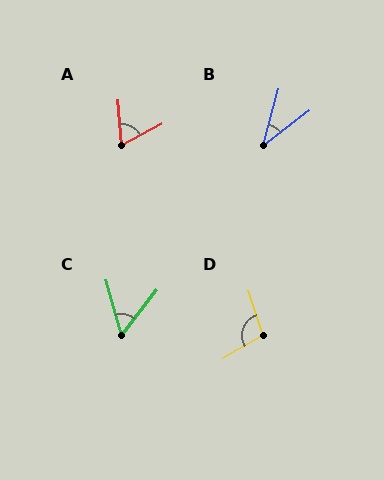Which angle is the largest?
D, at approximately 103 degrees.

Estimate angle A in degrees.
Approximately 66 degrees.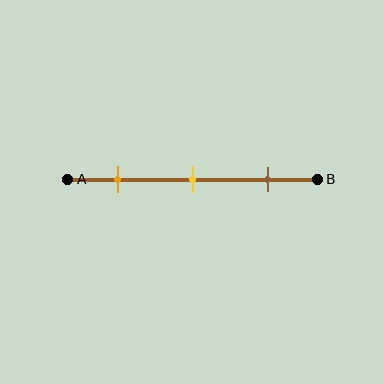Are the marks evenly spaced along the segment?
Yes, the marks are approximately evenly spaced.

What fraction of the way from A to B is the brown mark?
The brown mark is approximately 80% (0.8) of the way from A to B.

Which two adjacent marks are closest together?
The orange and yellow marks are the closest adjacent pair.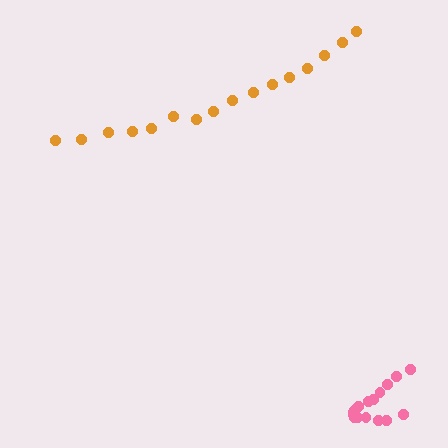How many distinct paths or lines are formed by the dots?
There are 2 distinct paths.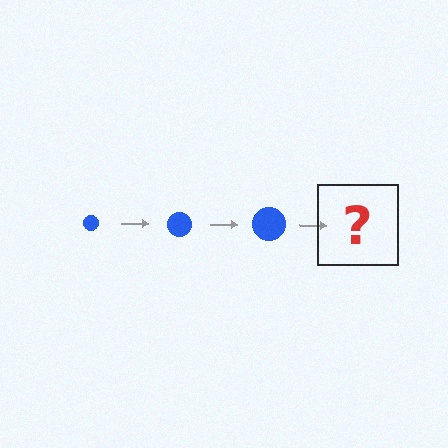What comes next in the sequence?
The next element should be a blue circle, larger than the previous one.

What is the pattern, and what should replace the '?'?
The pattern is that the circle gets progressively larger each step. The '?' should be a blue circle, larger than the previous one.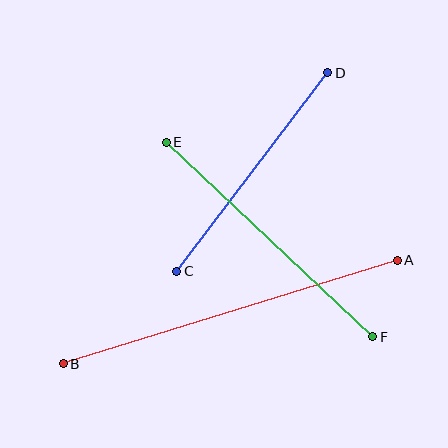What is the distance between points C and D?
The distance is approximately 249 pixels.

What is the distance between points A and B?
The distance is approximately 349 pixels.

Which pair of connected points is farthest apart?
Points A and B are farthest apart.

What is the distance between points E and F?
The distance is approximately 284 pixels.